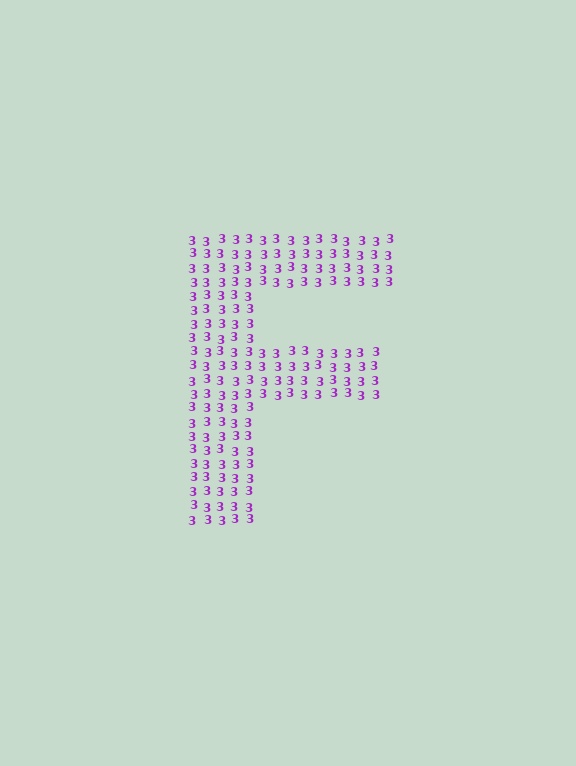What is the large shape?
The large shape is the letter F.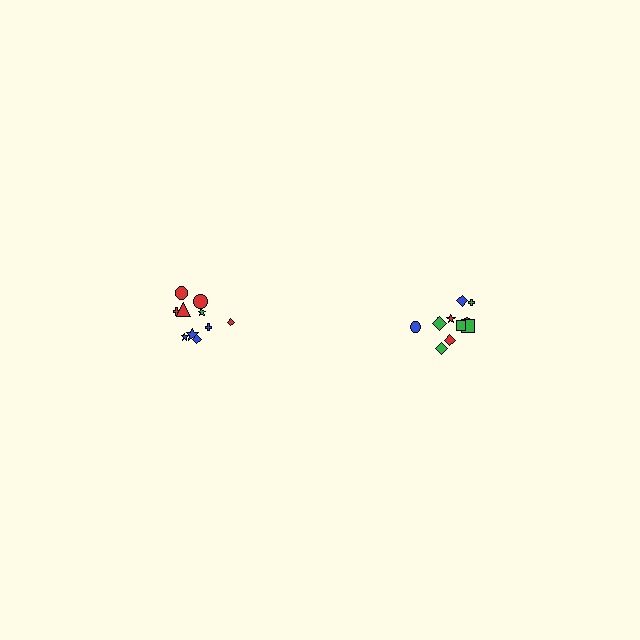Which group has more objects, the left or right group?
The right group.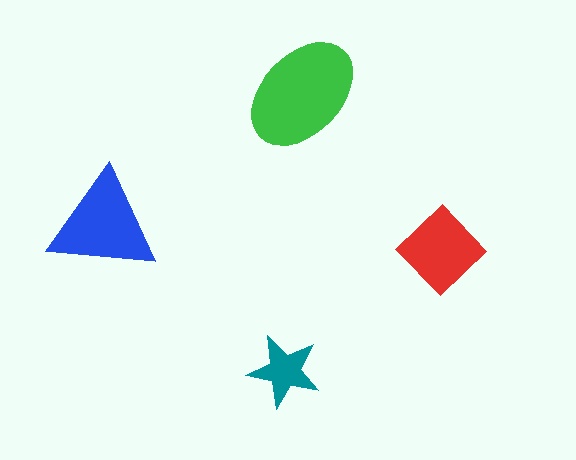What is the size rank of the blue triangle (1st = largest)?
2nd.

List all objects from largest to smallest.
The green ellipse, the blue triangle, the red diamond, the teal star.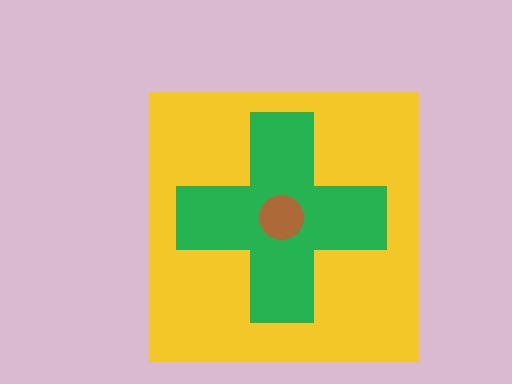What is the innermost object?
The brown circle.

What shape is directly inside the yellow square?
The green cross.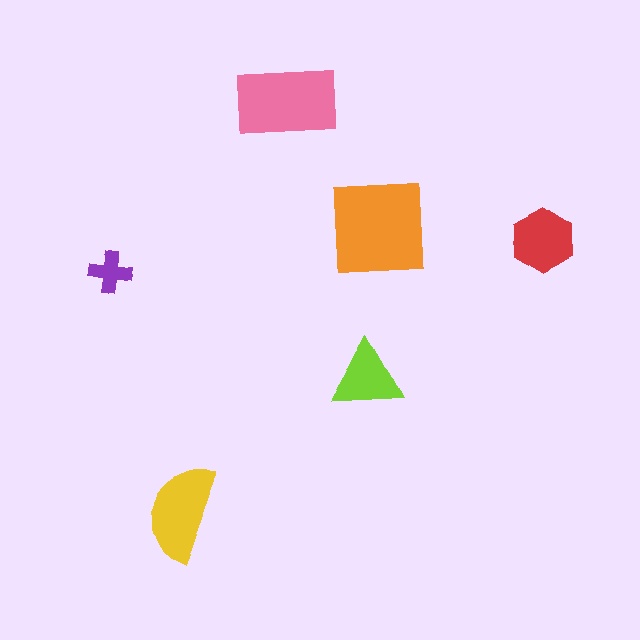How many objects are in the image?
There are 6 objects in the image.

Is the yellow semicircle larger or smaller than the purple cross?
Larger.